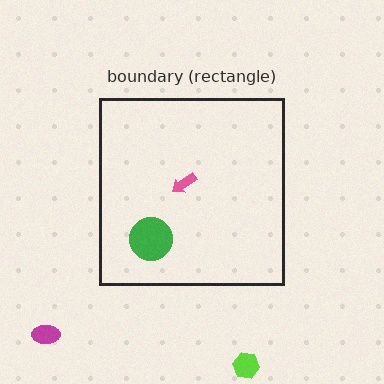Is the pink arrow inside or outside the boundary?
Inside.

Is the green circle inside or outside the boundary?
Inside.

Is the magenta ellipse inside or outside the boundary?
Outside.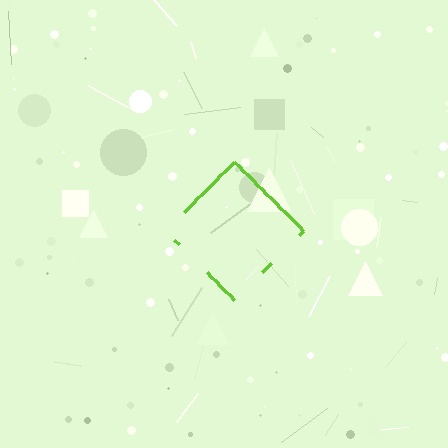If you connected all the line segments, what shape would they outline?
They would outline a diamond.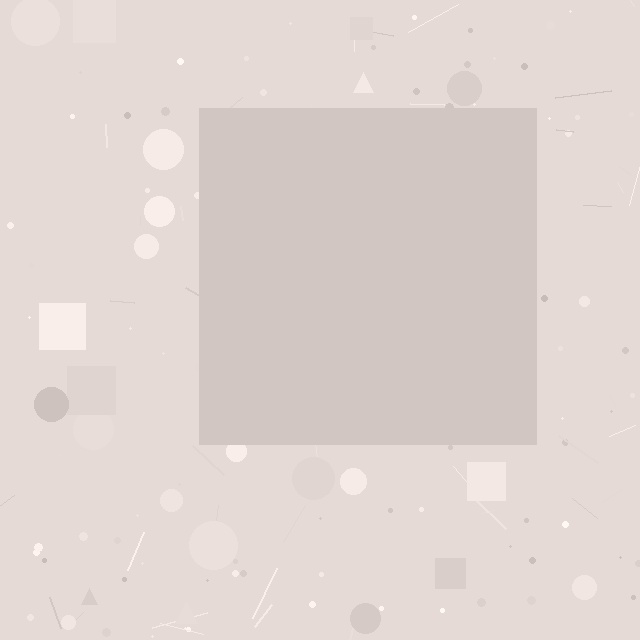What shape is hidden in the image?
A square is hidden in the image.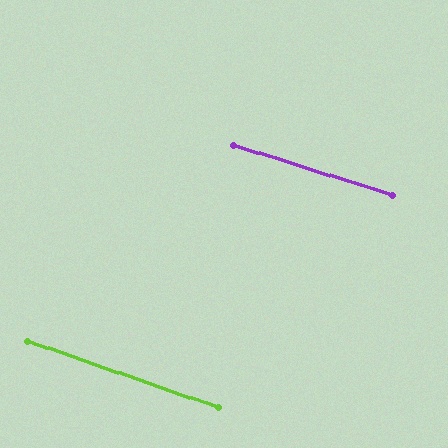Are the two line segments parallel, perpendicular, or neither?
Parallel — their directions differ by only 1.9°.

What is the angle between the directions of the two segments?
Approximately 2 degrees.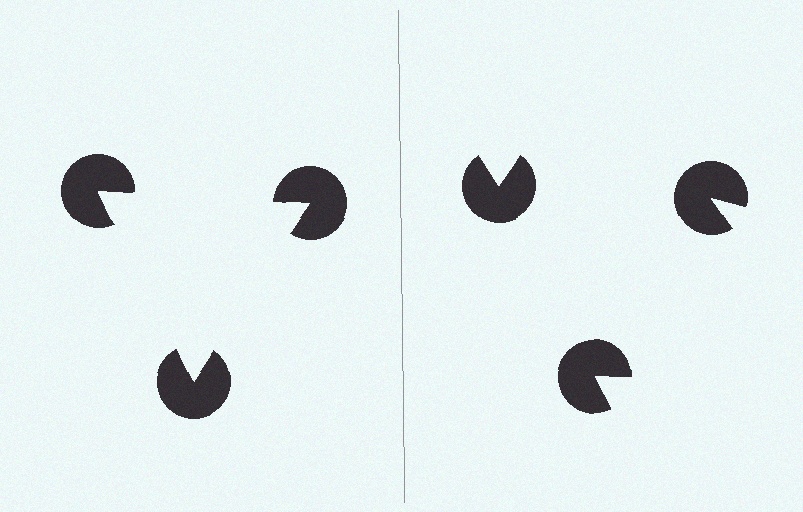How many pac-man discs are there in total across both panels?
6 — 3 on each side.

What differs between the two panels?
The pac-man discs are positioned identically on both sides; only the wedge orientations differ. On the left they align to a triangle; on the right they are misaligned.